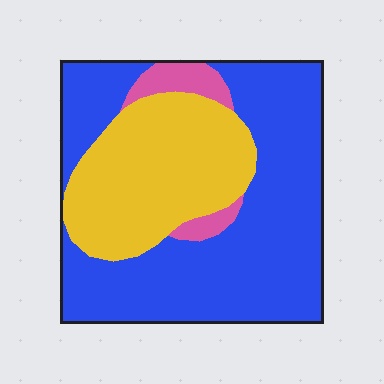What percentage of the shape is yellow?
Yellow covers 32% of the shape.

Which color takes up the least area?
Pink, at roughly 5%.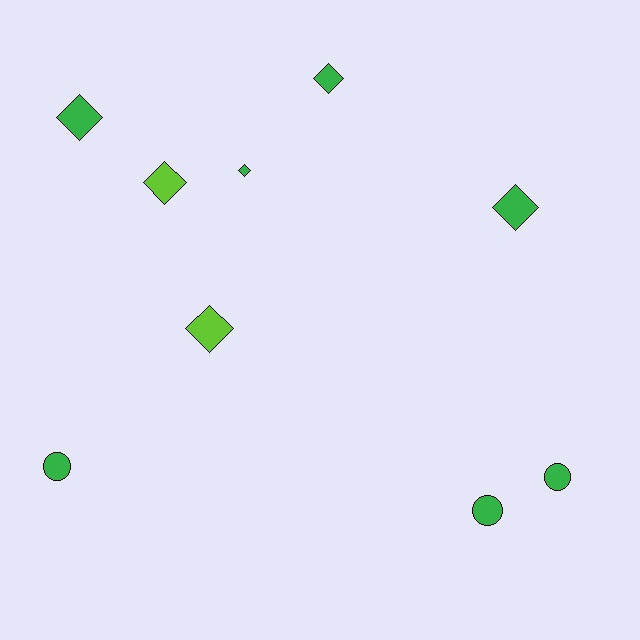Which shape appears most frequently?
Diamond, with 6 objects.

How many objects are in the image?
There are 9 objects.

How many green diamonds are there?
There are 4 green diamonds.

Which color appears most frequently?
Green, with 7 objects.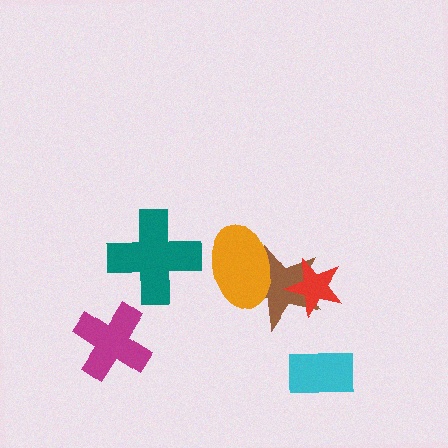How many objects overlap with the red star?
1 object overlaps with the red star.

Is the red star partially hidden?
No, no other shape covers it.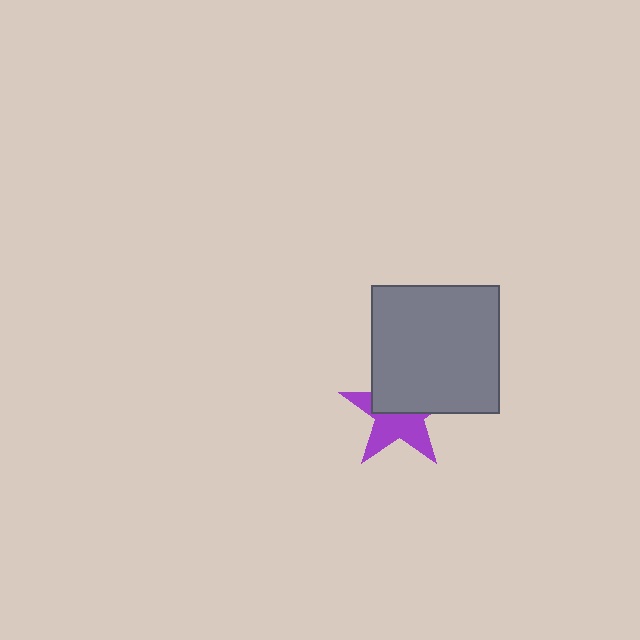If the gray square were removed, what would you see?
You would see the complete purple star.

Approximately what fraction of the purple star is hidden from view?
Roughly 48% of the purple star is hidden behind the gray square.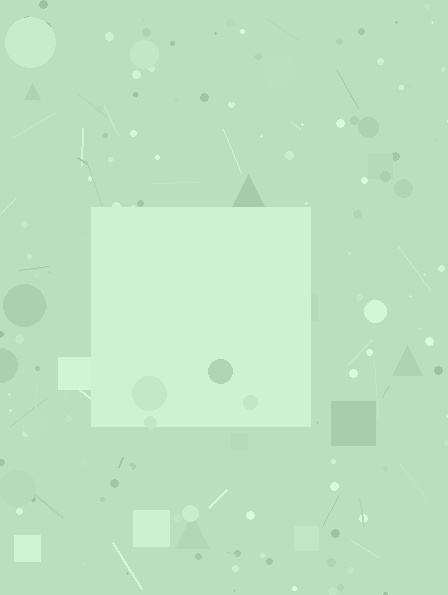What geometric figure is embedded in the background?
A square is embedded in the background.